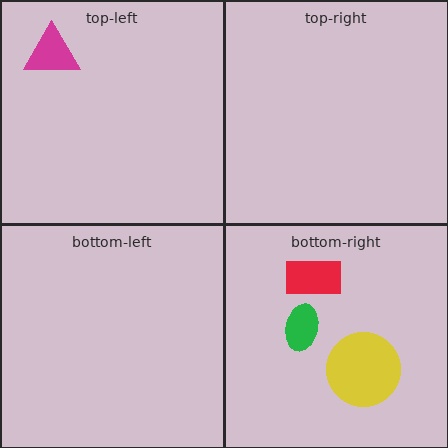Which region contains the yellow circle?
The bottom-right region.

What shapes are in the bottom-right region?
The yellow circle, the red rectangle, the green ellipse.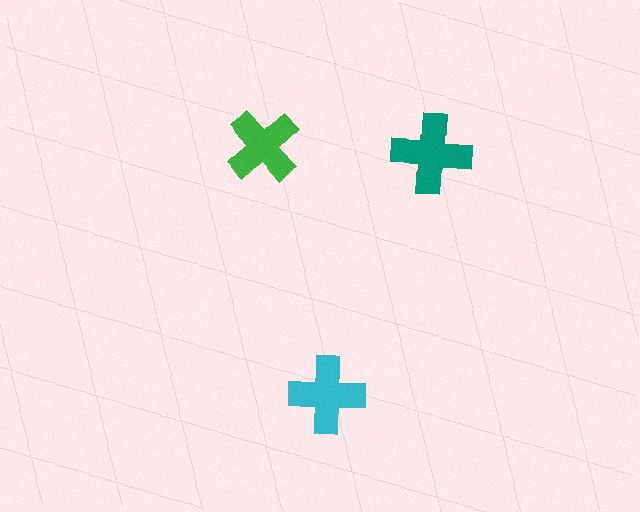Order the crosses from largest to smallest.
the teal one, the cyan one, the green one.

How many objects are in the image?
There are 3 objects in the image.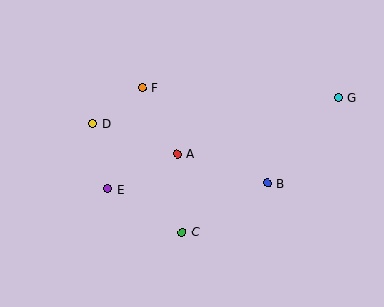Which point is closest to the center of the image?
Point A at (177, 154) is closest to the center.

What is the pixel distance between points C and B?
The distance between C and B is 98 pixels.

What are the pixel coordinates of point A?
Point A is at (177, 154).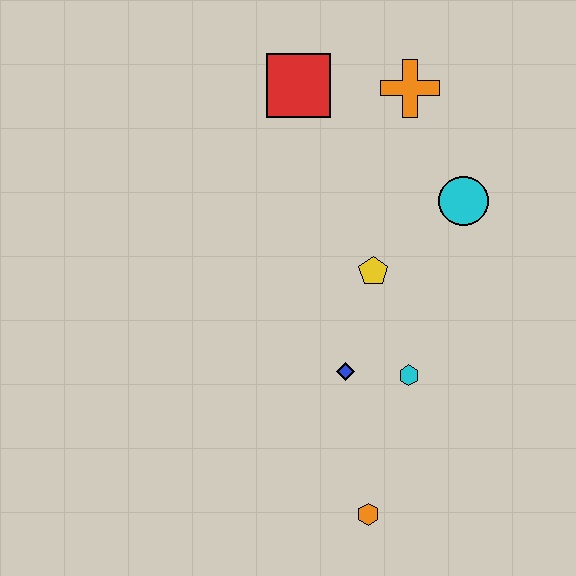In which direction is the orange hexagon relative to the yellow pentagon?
The orange hexagon is below the yellow pentagon.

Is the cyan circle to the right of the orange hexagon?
Yes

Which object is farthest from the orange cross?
The orange hexagon is farthest from the orange cross.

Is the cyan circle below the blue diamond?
No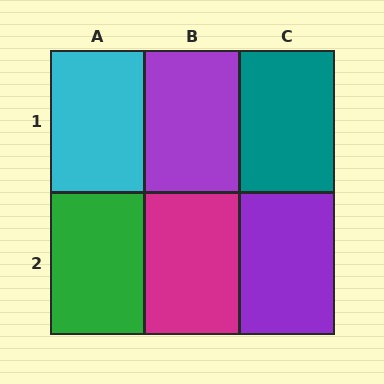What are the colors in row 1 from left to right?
Cyan, purple, teal.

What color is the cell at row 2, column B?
Magenta.